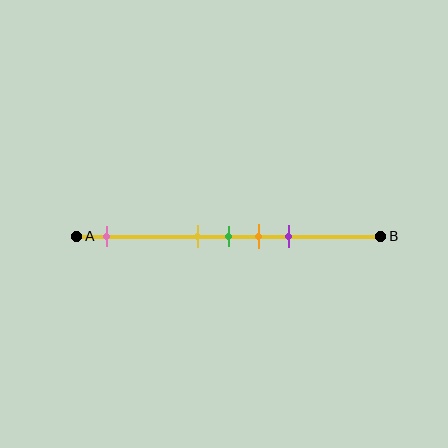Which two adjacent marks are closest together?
The yellow and green marks are the closest adjacent pair.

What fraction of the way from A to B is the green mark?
The green mark is approximately 50% (0.5) of the way from A to B.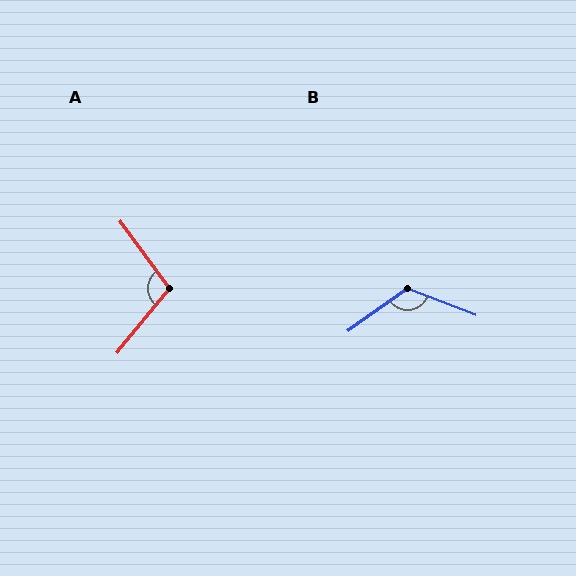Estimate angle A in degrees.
Approximately 105 degrees.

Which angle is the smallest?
A, at approximately 105 degrees.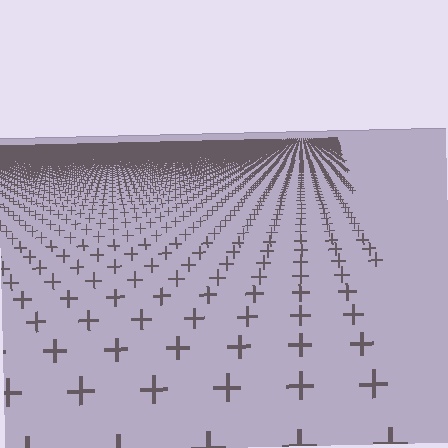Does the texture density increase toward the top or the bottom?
Density increases toward the top.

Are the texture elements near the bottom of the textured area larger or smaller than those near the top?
Larger. Near the bottom, elements are closer to the viewer and appear at a bigger on-screen size.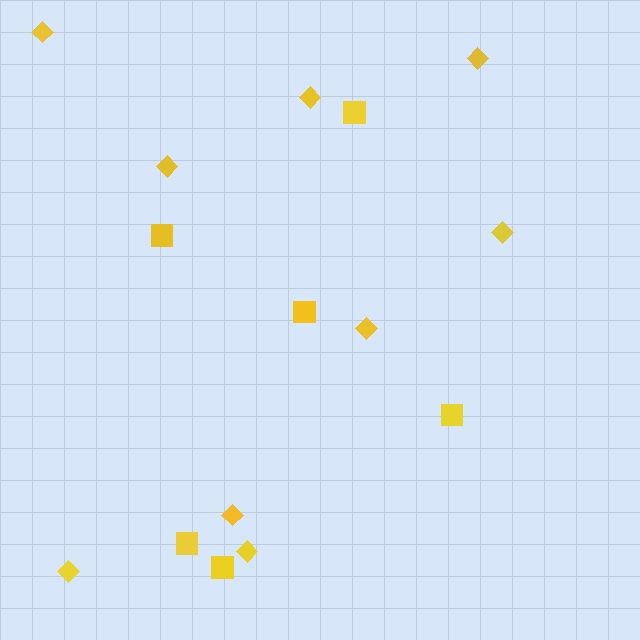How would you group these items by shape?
There are 2 groups: one group of squares (6) and one group of diamonds (9).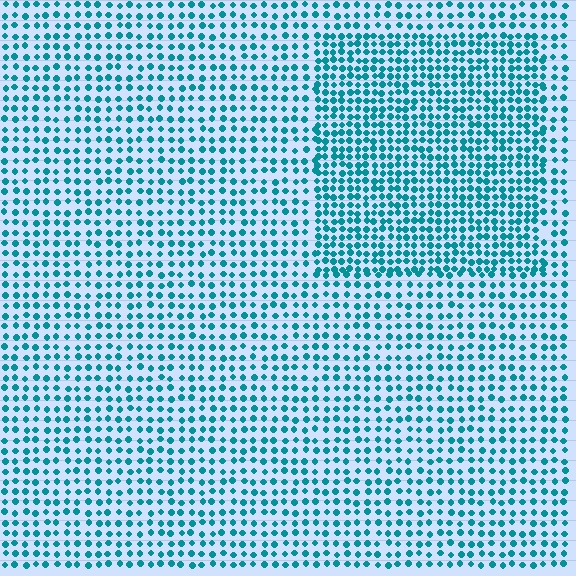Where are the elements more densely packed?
The elements are more densely packed inside the rectangle boundary.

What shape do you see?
I see a rectangle.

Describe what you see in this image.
The image contains small teal elements arranged at two different densities. A rectangle-shaped region is visible where the elements are more densely packed than the surrounding area.